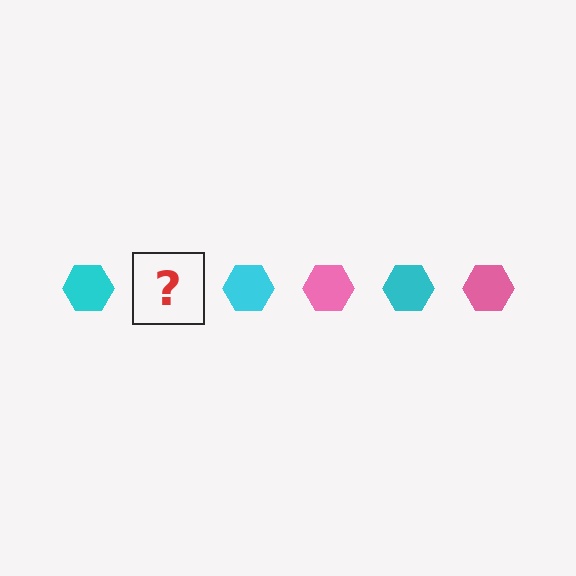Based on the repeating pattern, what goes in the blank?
The blank should be a pink hexagon.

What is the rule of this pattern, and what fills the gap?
The rule is that the pattern cycles through cyan, pink hexagons. The gap should be filled with a pink hexagon.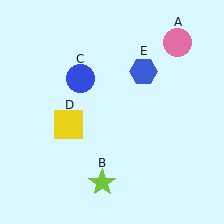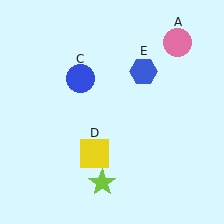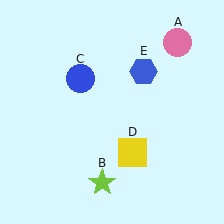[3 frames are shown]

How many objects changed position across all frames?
1 object changed position: yellow square (object D).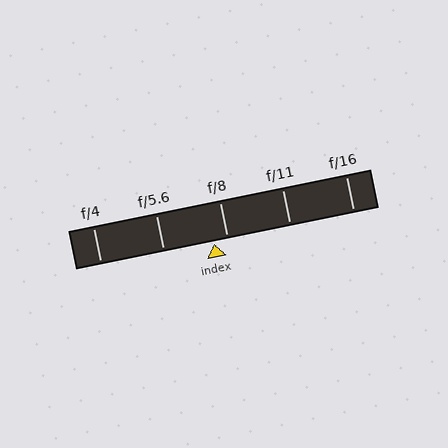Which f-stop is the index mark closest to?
The index mark is closest to f/8.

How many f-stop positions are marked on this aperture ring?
There are 5 f-stop positions marked.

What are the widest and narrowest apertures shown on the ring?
The widest aperture shown is f/4 and the narrowest is f/16.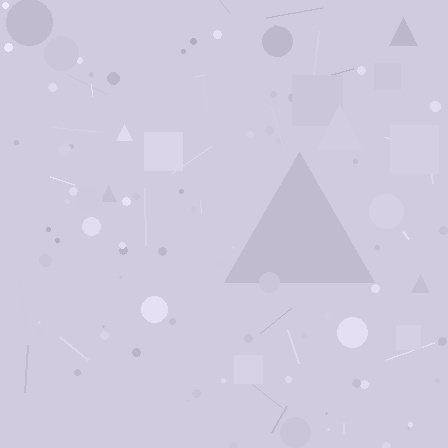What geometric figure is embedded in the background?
A triangle is embedded in the background.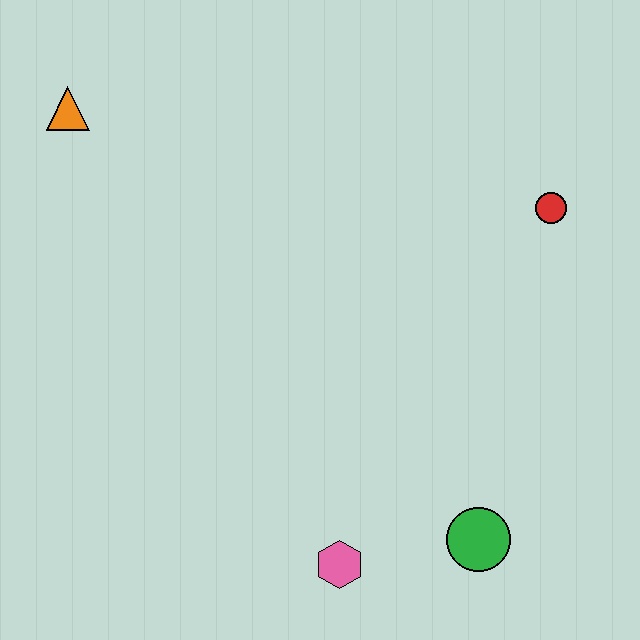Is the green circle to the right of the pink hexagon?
Yes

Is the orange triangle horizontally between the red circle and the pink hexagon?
No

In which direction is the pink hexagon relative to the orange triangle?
The pink hexagon is below the orange triangle.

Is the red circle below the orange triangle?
Yes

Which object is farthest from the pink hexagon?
The orange triangle is farthest from the pink hexagon.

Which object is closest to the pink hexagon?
The green circle is closest to the pink hexagon.